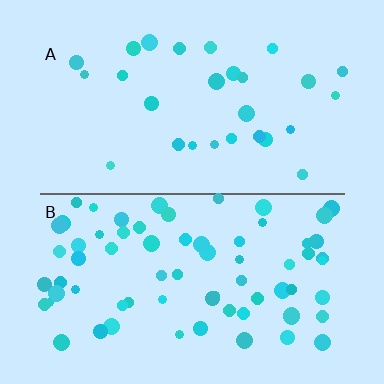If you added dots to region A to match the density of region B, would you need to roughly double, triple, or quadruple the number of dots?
Approximately triple.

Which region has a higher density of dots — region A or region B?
B (the bottom).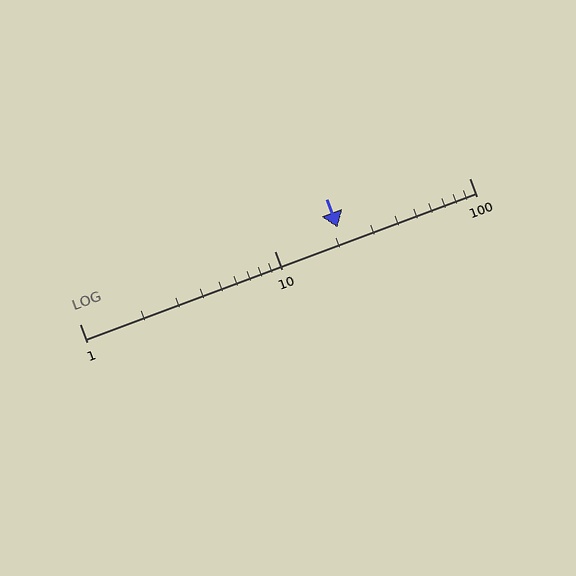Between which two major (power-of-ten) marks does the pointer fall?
The pointer is between 10 and 100.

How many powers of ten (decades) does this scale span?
The scale spans 2 decades, from 1 to 100.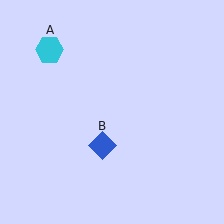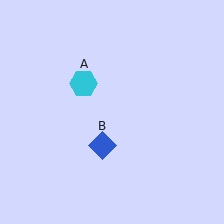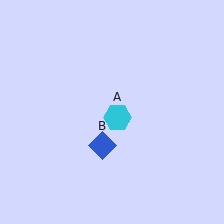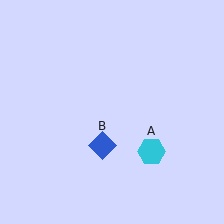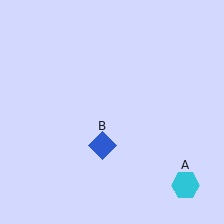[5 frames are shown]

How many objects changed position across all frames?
1 object changed position: cyan hexagon (object A).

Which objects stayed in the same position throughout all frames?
Blue diamond (object B) remained stationary.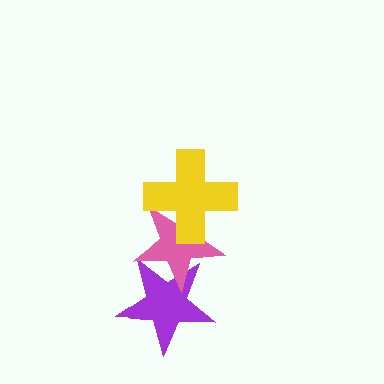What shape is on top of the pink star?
The yellow cross is on top of the pink star.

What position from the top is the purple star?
The purple star is 3rd from the top.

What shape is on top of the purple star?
The pink star is on top of the purple star.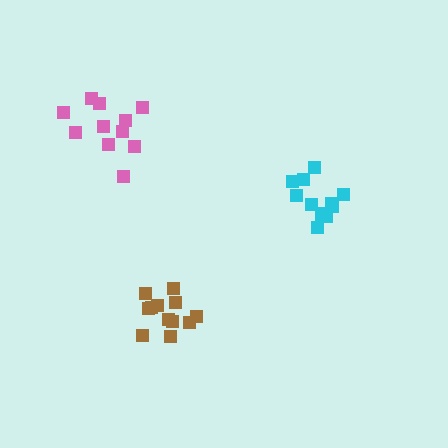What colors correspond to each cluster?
The clusters are colored: cyan, pink, brown.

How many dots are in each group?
Group 1: 12 dots, Group 2: 11 dots, Group 3: 12 dots (35 total).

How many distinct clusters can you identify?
There are 3 distinct clusters.